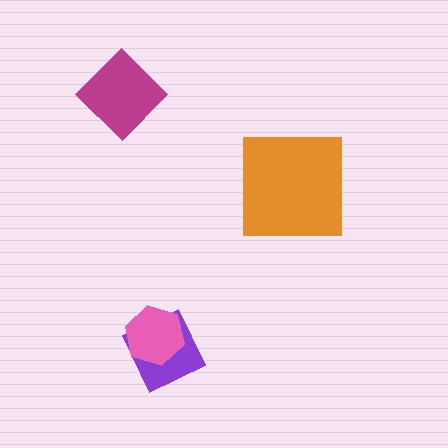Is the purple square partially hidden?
Yes, it is partially covered by another shape.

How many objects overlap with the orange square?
0 objects overlap with the orange square.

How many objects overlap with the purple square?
1 object overlaps with the purple square.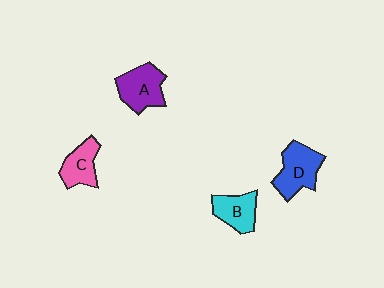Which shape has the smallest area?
Shape C (pink).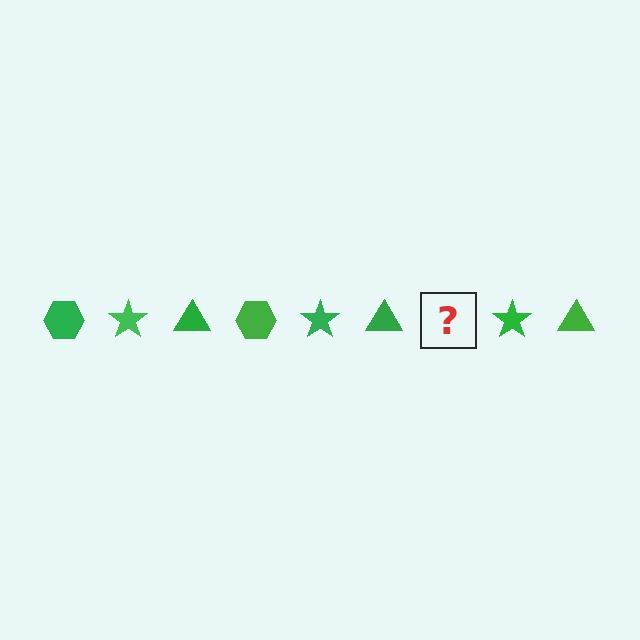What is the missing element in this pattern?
The missing element is a green hexagon.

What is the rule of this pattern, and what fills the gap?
The rule is that the pattern cycles through hexagon, star, triangle shapes in green. The gap should be filled with a green hexagon.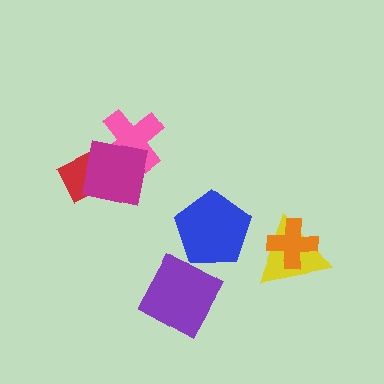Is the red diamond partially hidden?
Yes, it is partially covered by another shape.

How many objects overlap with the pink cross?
1 object overlaps with the pink cross.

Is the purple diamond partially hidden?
Yes, it is partially covered by another shape.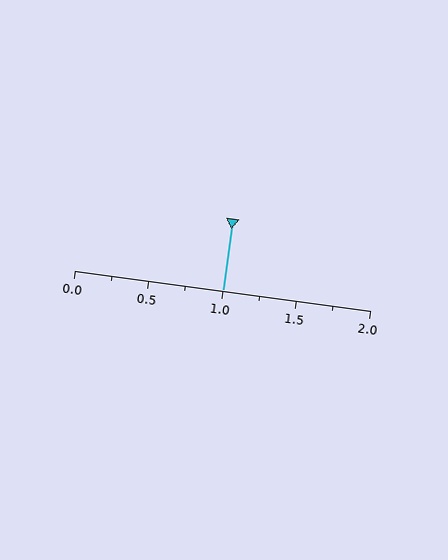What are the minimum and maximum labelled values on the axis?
The axis runs from 0.0 to 2.0.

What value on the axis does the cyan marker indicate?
The marker indicates approximately 1.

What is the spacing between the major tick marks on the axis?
The major ticks are spaced 0.5 apart.